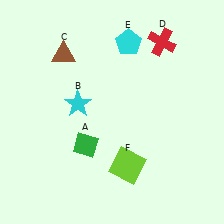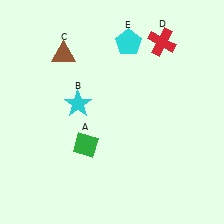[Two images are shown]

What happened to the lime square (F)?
The lime square (F) was removed in Image 2. It was in the bottom-right area of Image 1.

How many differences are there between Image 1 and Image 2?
There is 1 difference between the two images.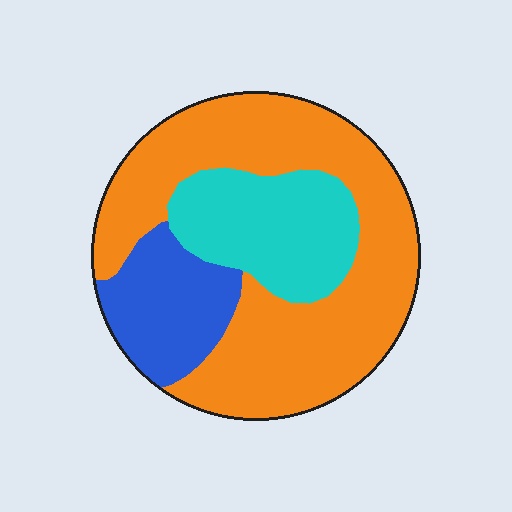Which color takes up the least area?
Blue, at roughly 15%.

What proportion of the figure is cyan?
Cyan takes up between a sixth and a third of the figure.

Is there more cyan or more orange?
Orange.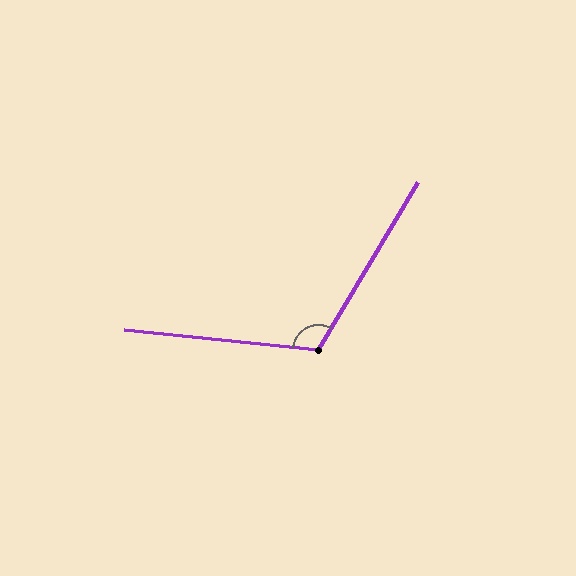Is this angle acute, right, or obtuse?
It is obtuse.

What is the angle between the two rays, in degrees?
Approximately 115 degrees.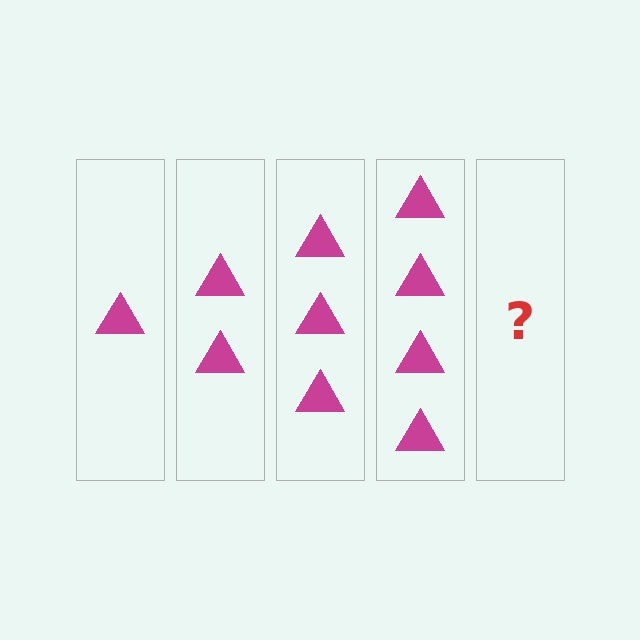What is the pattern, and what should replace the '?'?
The pattern is that each step adds one more triangle. The '?' should be 5 triangles.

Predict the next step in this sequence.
The next step is 5 triangles.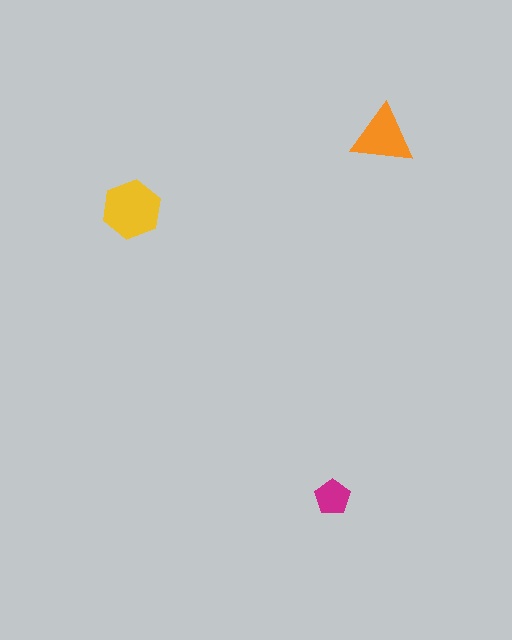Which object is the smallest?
The magenta pentagon.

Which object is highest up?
The orange triangle is topmost.